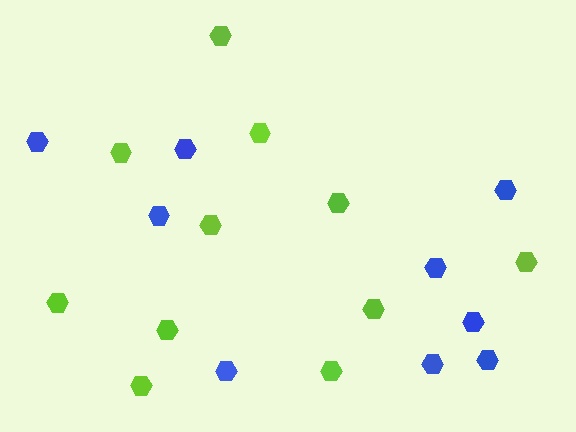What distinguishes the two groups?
There are 2 groups: one group of blue hexagons (9) and one group of lime hexagons (11).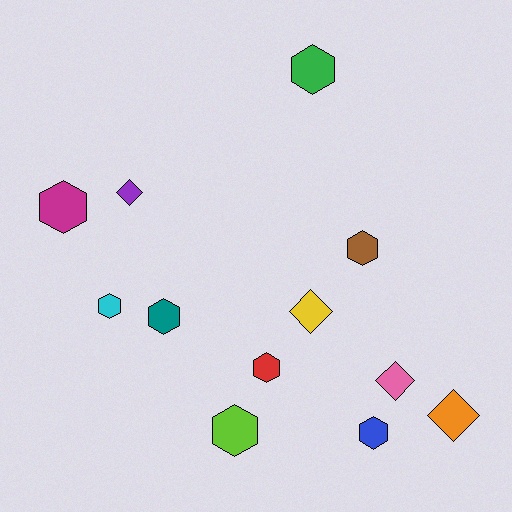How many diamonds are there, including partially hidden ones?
There are 4 diamonds.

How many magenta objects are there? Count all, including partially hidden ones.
There is 1 magenta object.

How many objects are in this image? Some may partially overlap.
There are 12 objects.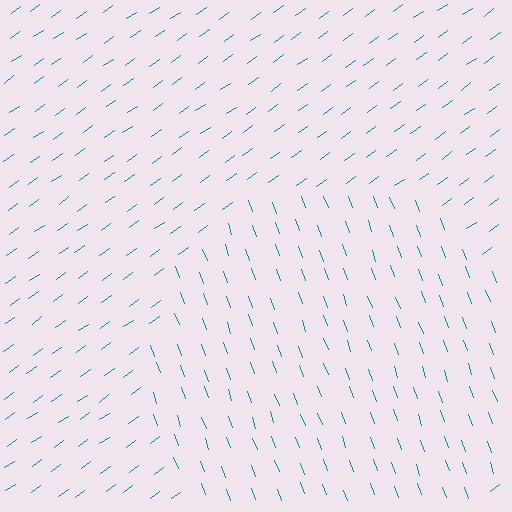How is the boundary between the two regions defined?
The boundary is defined purely by a change in line orientation (approximately 74 degrees difference). All lines are the same color and thickness.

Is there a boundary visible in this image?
Yes, there is a texture boundary formed by a change in line orientation.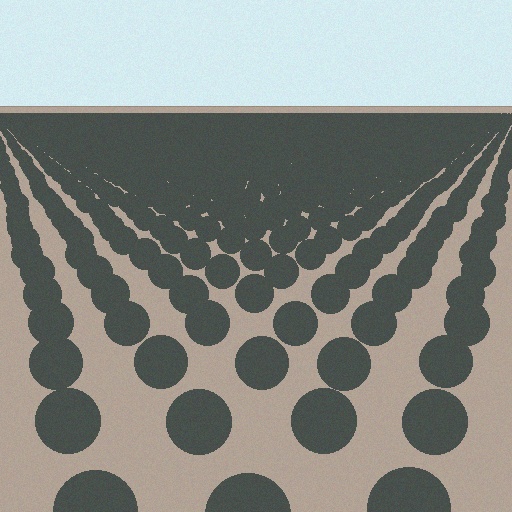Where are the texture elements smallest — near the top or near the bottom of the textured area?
Near the top.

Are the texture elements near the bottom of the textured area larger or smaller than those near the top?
Larger. Near the bottom, elements are closer to the viewer and appear at a bigger on-screen size.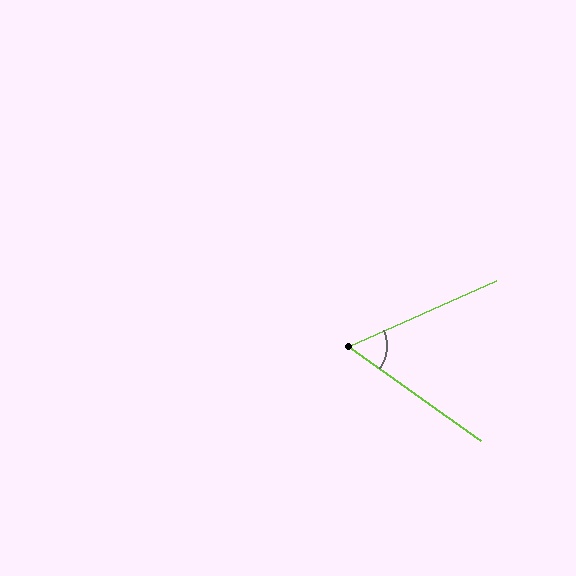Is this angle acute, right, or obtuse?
It is acute.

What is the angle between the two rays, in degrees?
Approximately 60 degrees.